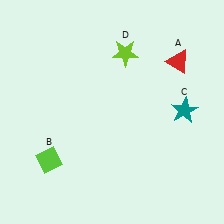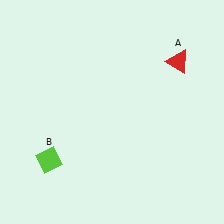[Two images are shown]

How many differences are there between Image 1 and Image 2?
There are 2 differences between the two images.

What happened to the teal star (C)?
The teal star (C) was removed in Image 2. It was in the top-right area of Image 1.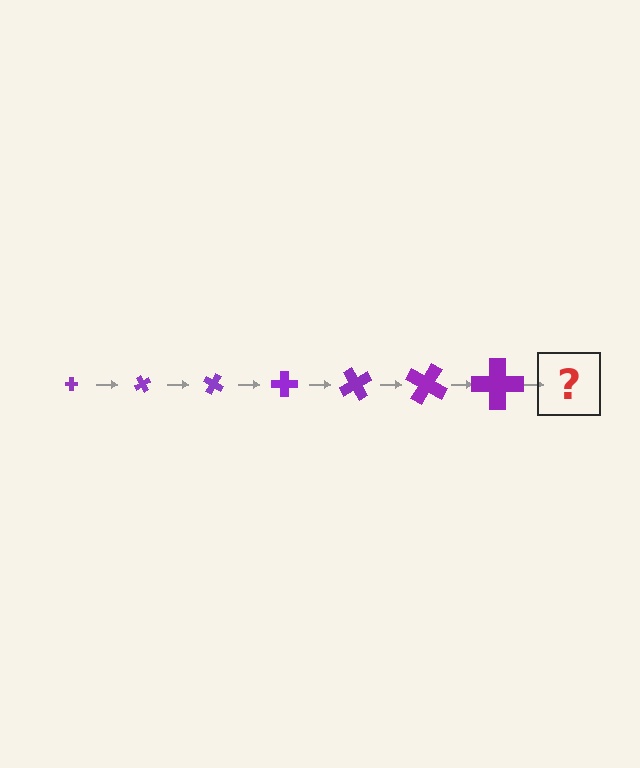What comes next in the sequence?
The next element should be a cross, larger than the previous one and rotated 420 degrees from the start.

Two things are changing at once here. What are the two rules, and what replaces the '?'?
The two rules are that the cross grows larger each step and it rotates 60 degrees each step. The '?' should be a cross, larger than the previous one and rotated 420 degrees from the start.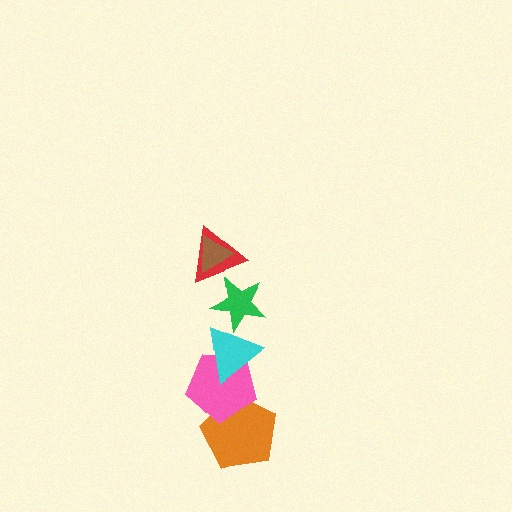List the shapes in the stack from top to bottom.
From top to bottom: the brown triangle, the red triangle, the green star, the cyan triangle, the pink pentagon, the orange pentagon.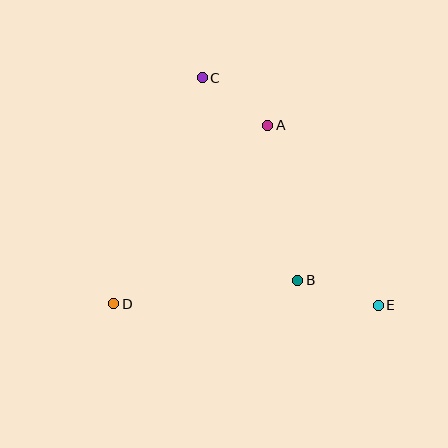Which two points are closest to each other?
Points A and C are closest to each other.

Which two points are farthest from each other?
Points C and E are farthest from each other.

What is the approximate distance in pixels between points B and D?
The distance between B and D is approximately 185 pixels.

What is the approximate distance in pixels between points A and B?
The distance between A and B is approximately 158 pixels.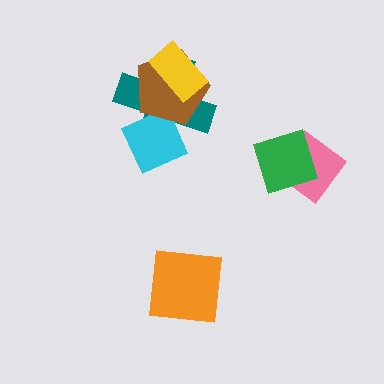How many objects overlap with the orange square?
0 objects overlap with the orange square.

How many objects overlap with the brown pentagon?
3 objects overlap with the brown pentagon.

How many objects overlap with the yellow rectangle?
2 objects overlap with the yellow rectangle.